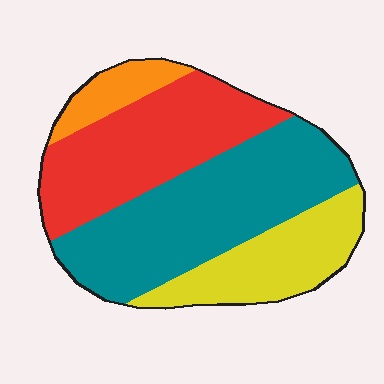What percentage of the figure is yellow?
Yellow takes up about one fifth (1/5) of the figure.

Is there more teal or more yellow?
Teal.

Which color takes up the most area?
Teal, at roughly 40%.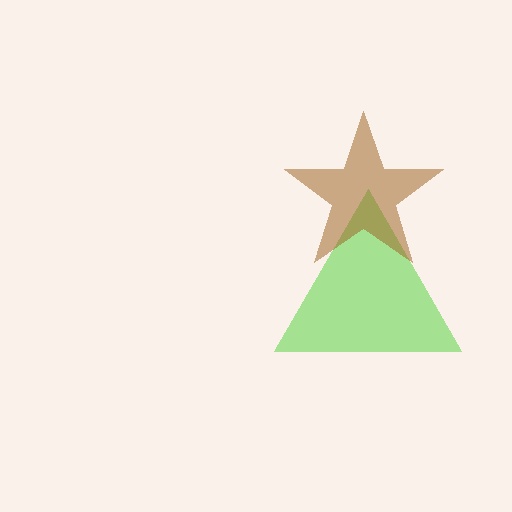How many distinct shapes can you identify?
There are 2 distinct shapes: a lime triangle, a brown star.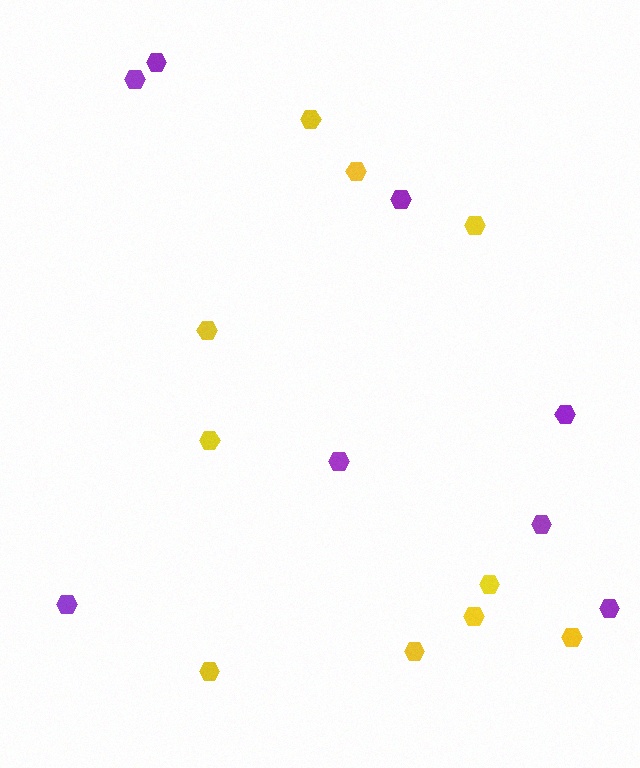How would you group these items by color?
There are 2 groups: one group of purple hexagons (8) and one group of yellow hexagons (10).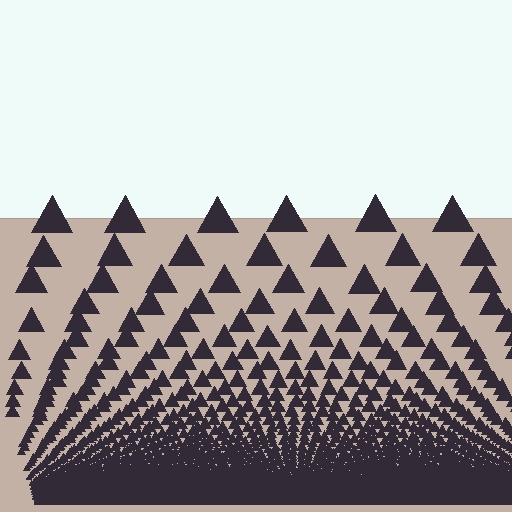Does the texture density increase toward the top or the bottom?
Density increases toward the bottom.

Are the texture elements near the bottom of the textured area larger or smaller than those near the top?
Smaller. The gradient is inverted — elements near the bottom are smaller and denser.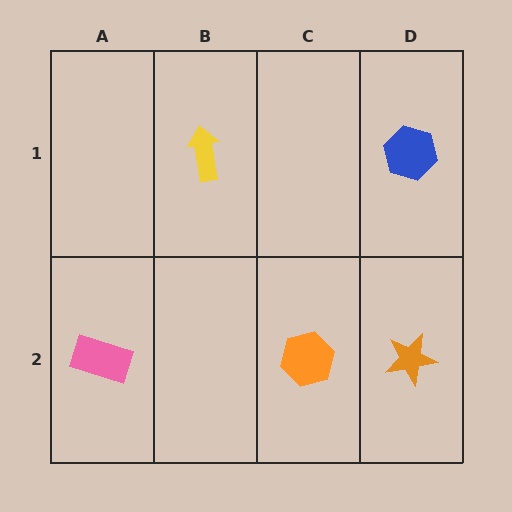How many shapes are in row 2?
3 shapes.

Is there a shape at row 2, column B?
No, that cell is empty.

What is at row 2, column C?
An orange hexagon.